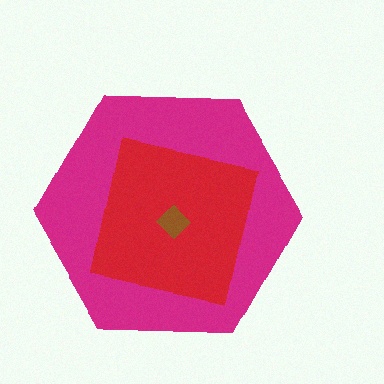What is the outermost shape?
The magenta hexagon.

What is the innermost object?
The brown diamond.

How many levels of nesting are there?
3.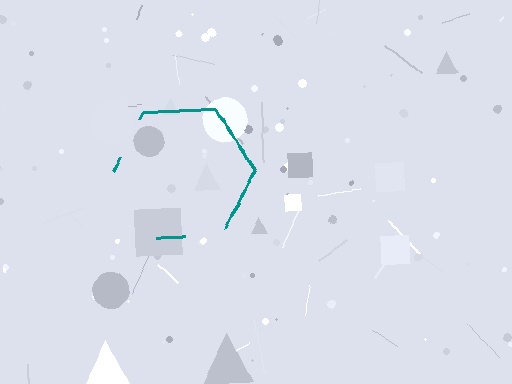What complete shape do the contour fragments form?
The contour fragments form a hexagon.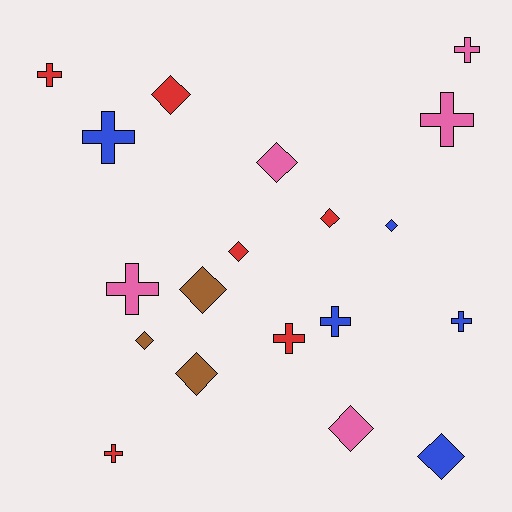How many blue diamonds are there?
There are 2 blue diamonds.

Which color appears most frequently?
Red, with 6 objects.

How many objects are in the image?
There are 19 objects.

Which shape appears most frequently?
Diamond, with 10 objects.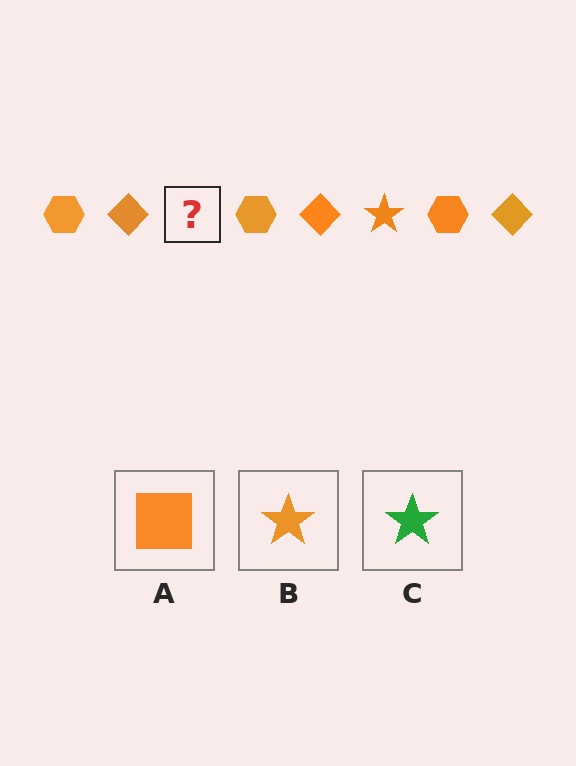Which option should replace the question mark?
Option B.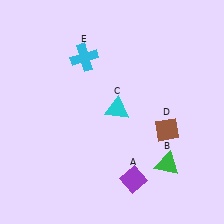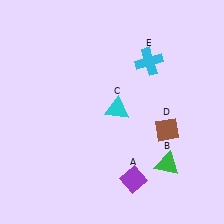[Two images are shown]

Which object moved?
The cyan cross (E) moved right.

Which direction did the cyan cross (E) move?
The cyan cross (E) moved right.